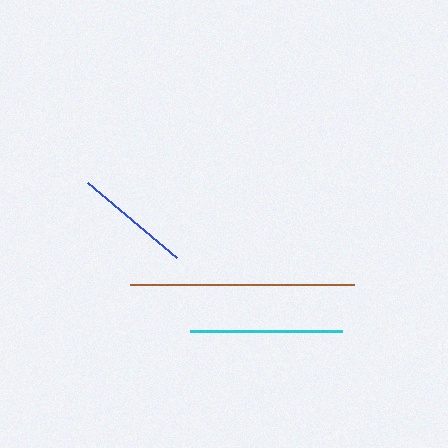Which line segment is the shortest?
The blue line is the shortest at approximately 116 pixels.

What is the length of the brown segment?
The brown segment is approximately 224 pixels long.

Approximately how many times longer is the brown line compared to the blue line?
The brown line is approximately 1.9 times the length of the blue line.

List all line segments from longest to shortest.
From longest to shortest: brown, cyan, blue.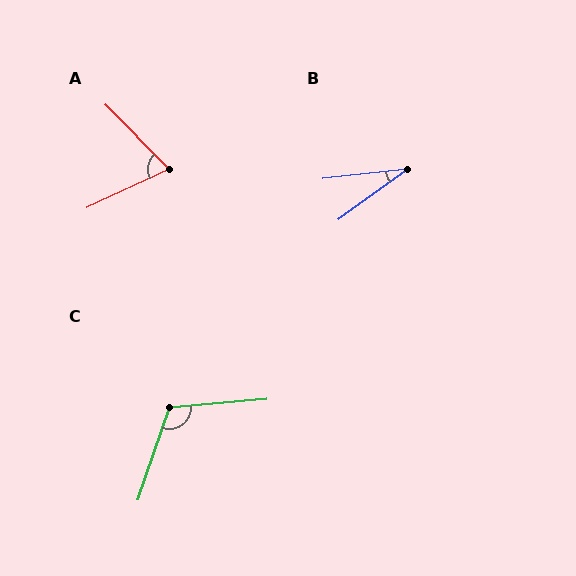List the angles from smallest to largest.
B (29°), A (71°), C (114°).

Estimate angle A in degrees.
Approximately 71 degrees.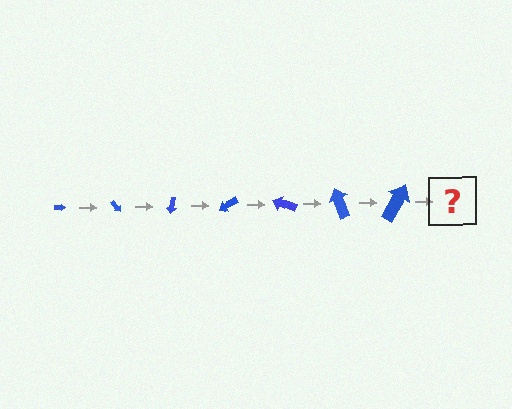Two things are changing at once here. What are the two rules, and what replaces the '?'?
The two rules are that the arrow grows larger each step and it rotates 50 degrees each step. The '?' should be an arrow, larger than the previous one and rotated 350 degrees from the start.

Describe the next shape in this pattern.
It should be an arrow, larger than the previous one and rotated 350 degrees from the start.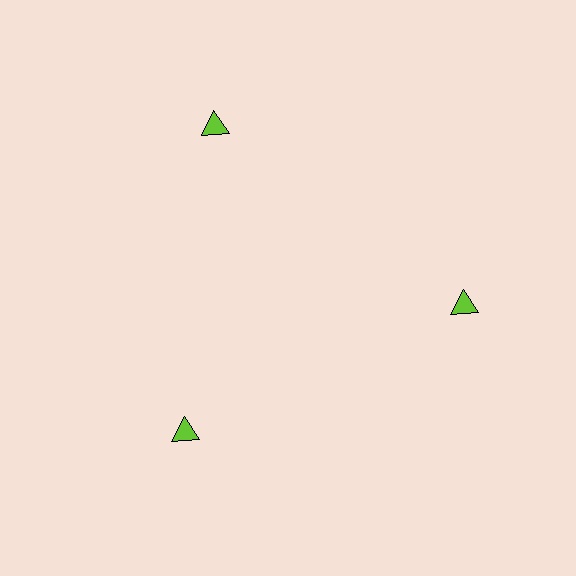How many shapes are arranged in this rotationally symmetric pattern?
There are 3 shapes, arranged in 3 groups of 1.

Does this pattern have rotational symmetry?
Yes, this pattern has 3-fold rotational symmetry. It looks the same after rotating 120 degrees around the center.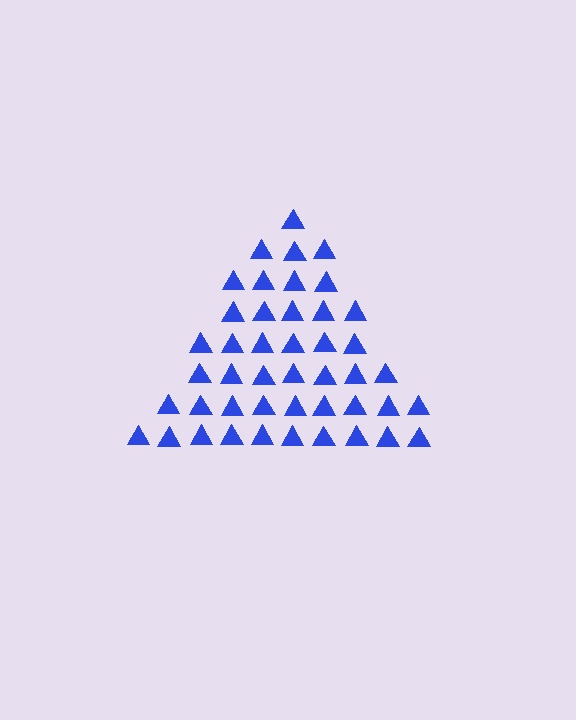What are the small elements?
The small elements are triangles.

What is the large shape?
The large shape is a triangle.